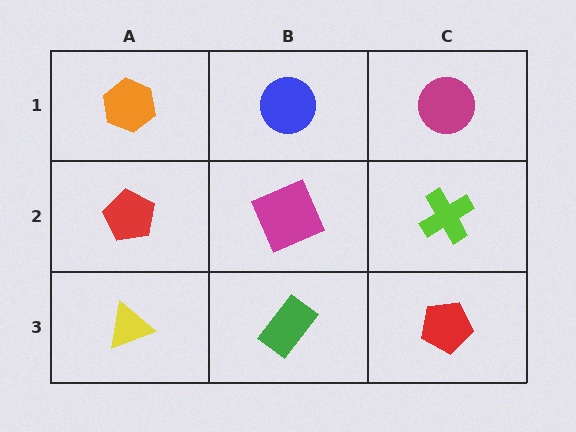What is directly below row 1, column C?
A lime cross.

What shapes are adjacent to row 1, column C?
A lime cross (row 2, column C), a blue circle (row 1, column B).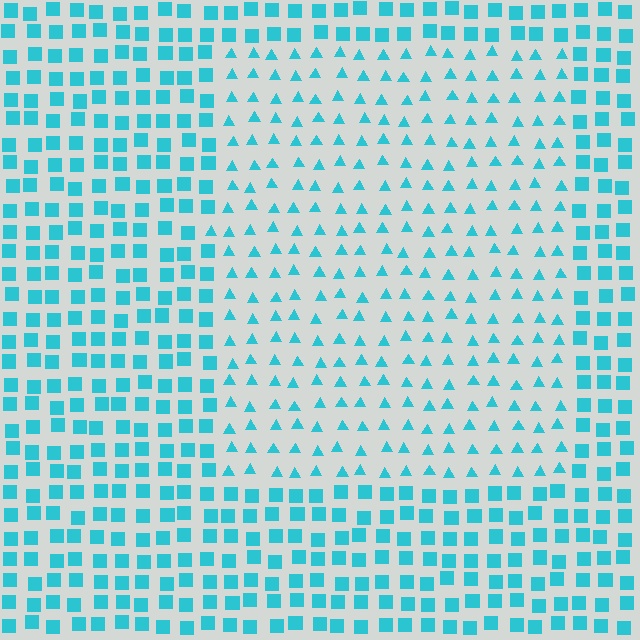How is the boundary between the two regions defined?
The boundary is defined by a change in element shape: triangles inside vs. squares outside. All elements share the same color and spacing.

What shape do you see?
I see a rectangle.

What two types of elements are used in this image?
The image uses triangles inside the rectangle region and squares outside it.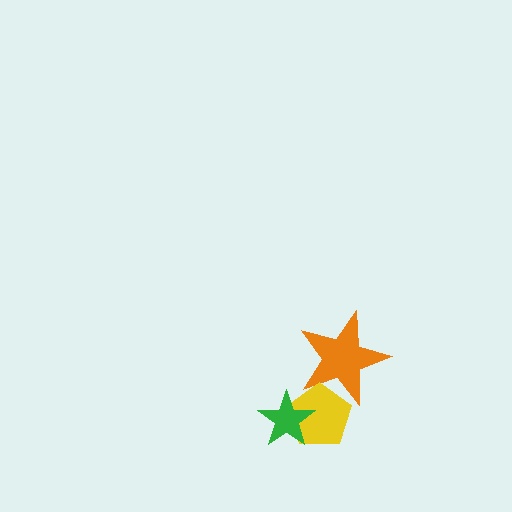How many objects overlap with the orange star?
1 object overlaps with the orange star.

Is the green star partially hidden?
No, no other shape covers it.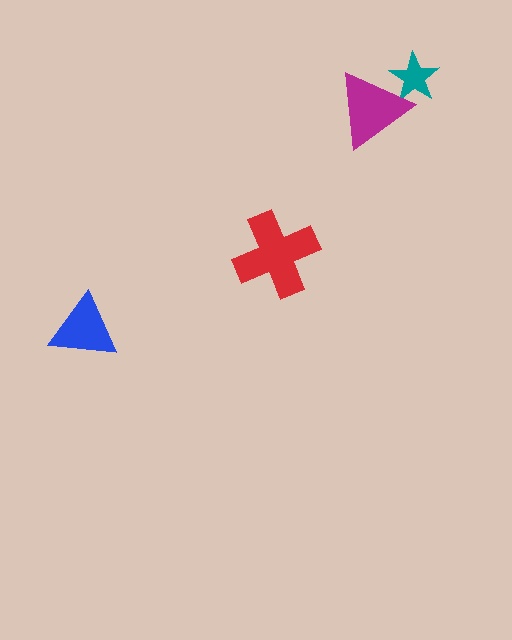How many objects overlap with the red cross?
0 objects overlap with the red cross.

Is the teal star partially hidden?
Yes, it is partially covered by another shape.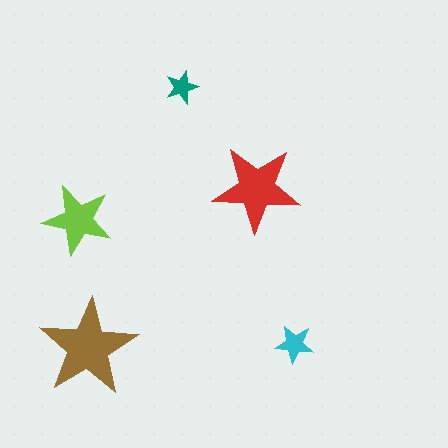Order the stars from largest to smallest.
the brown one, the red one, the lime one, the cyan one, the teal one.